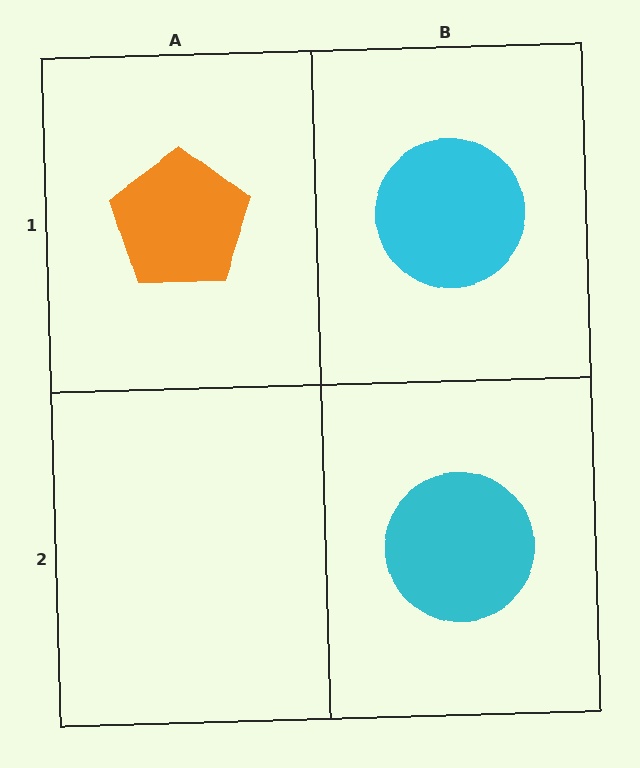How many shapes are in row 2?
1 shape.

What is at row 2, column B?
A cyan circle.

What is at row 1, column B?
A cyan circle.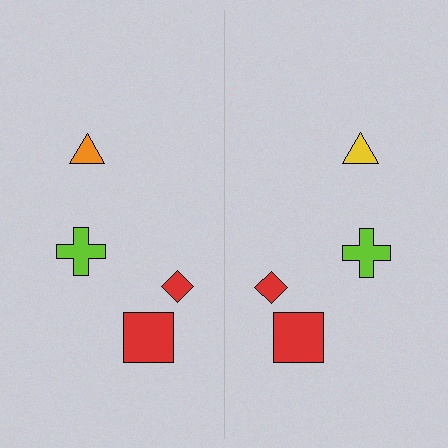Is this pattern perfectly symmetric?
No, the pattern is not perfectly symmetric. The yellow triangle on the right side breaks the symmetry — its mirror counterpart is orange.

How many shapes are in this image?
There are 8 shapes in this image.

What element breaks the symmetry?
The yellow triangle on the right side breaks the symmetry — its mirror counterpart is orange.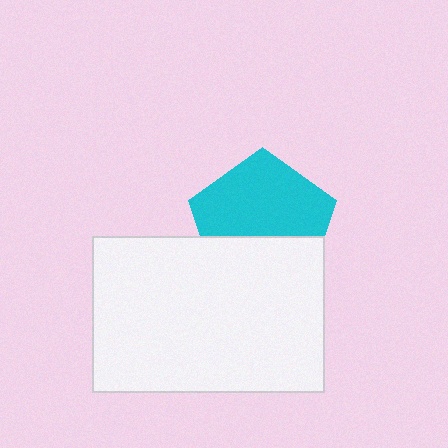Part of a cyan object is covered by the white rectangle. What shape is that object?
It is a pentagon.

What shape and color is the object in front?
The object in front is a white rectangle.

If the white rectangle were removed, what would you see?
You would see the complete cyan pentagon.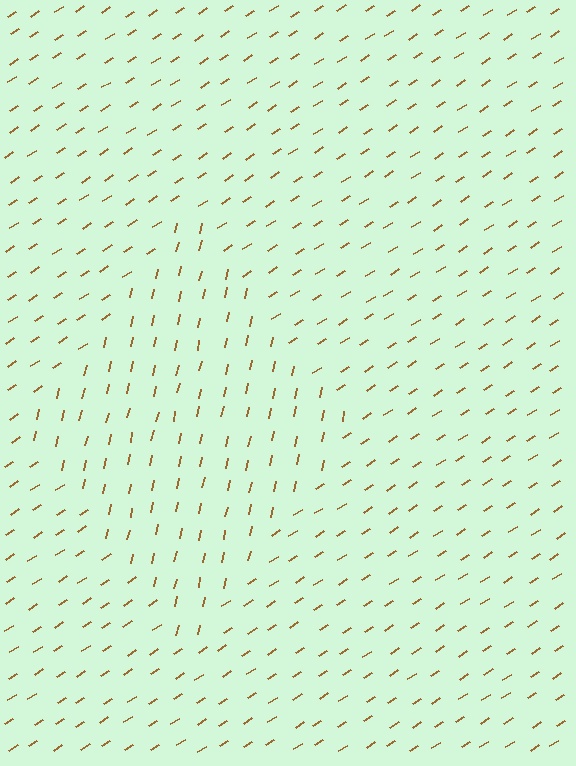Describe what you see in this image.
The image is filled with small brown line segments. A diamond region in the image has lines oriented differently from the surrounding lines, creating a visible texture boundary.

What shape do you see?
I see a diamond.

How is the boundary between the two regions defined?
The boundary is defined purely by a change in line orientation (approximately 45 degrees difference). All lines are the same color and thickness.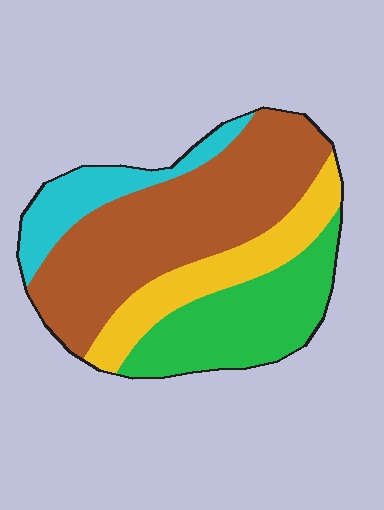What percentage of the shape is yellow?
Yellow takes up about one sixth (1/6) of the shape.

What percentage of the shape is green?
Green takes up less than a quarter of the shape.